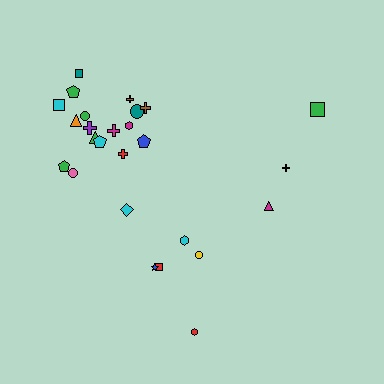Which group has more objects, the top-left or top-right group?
The top-left group.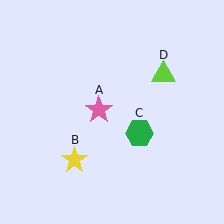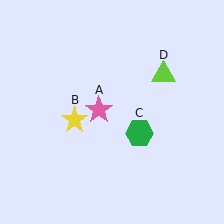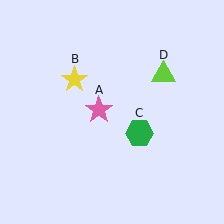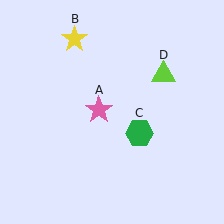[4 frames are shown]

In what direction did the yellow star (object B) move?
The yellow star (object B) moved up.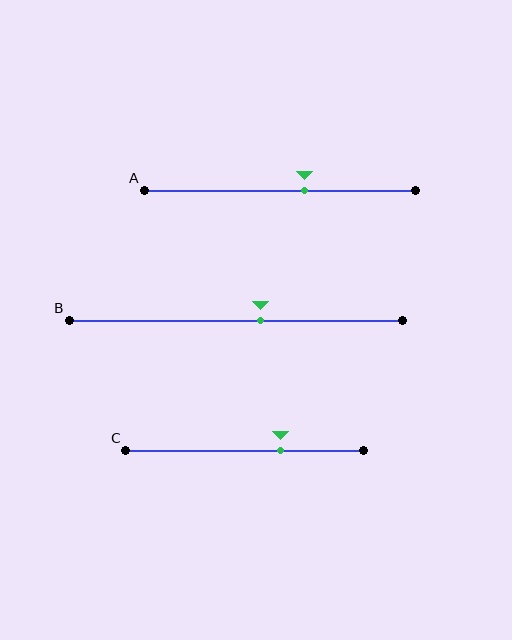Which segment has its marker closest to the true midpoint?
Segment B has its marker closest to the true midpoint.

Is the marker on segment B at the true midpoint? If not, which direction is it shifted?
No, the marker on segment B is shifted to the right by about 7% of the segment length.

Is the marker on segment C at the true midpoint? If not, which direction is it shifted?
No, the marker on segment C is shifted to the right by about 15% of the segment length.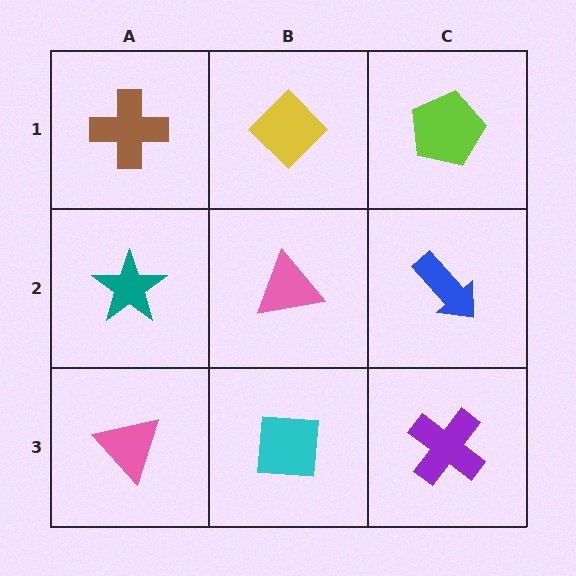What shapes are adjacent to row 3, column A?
A teal star (row 2, column A), a cyan square (row 3, column B).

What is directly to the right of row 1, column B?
A lime pentagon.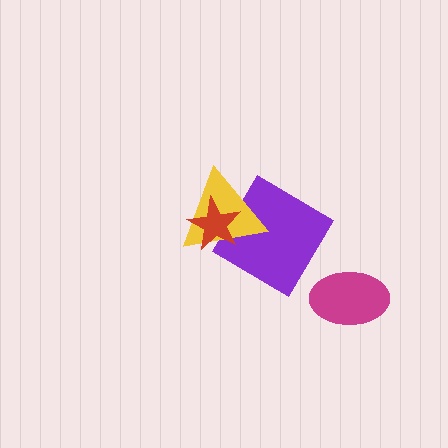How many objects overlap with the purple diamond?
2 objects overlap with the purple diamond.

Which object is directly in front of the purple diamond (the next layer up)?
The yellow triangle is directly in front of the purple diamond.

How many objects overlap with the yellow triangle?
2 objects overlap with the yellow triangle.